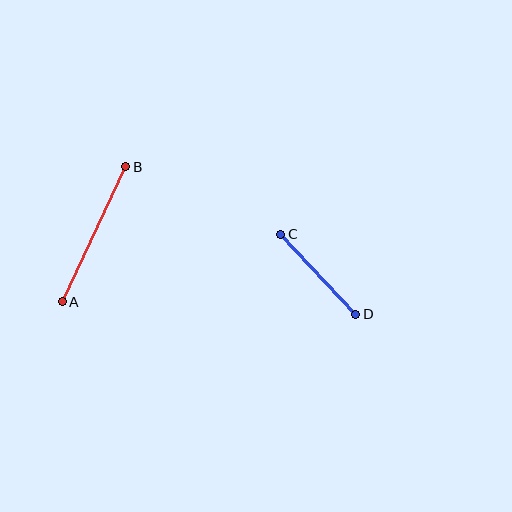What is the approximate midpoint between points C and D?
The midpoint is at approximately (318, 274) pixels.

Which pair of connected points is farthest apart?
Points A and B are farthest apart.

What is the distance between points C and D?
The distance is approximately 110 pixels.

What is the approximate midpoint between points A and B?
The midpoint is at approximately (94, 234) pixels.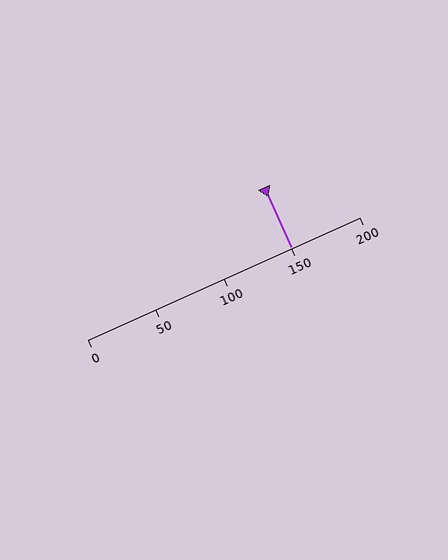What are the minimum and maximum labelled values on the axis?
The axis runs from 0 to 200.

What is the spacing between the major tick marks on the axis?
The major ticks are spaced 50 apart.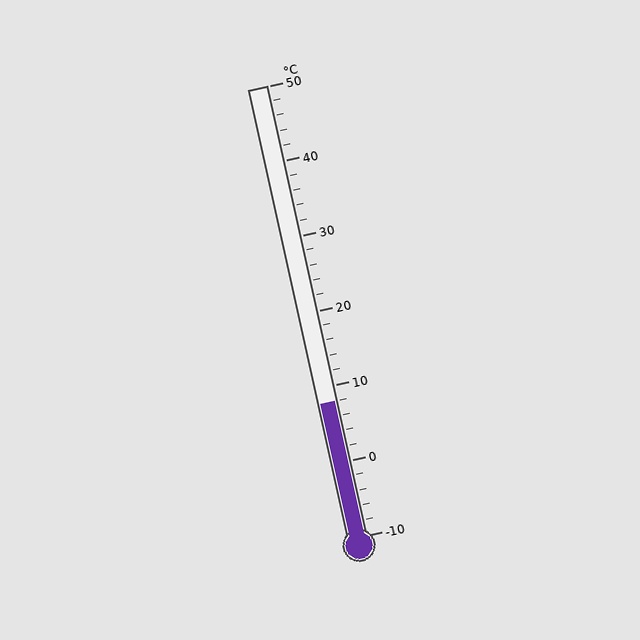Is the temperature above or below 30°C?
The temperature is below 30°C.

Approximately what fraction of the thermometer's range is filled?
The thermometer is filled to approximately 30% of its range.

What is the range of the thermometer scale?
The thermometer scale ranges from -10°C to 50°C.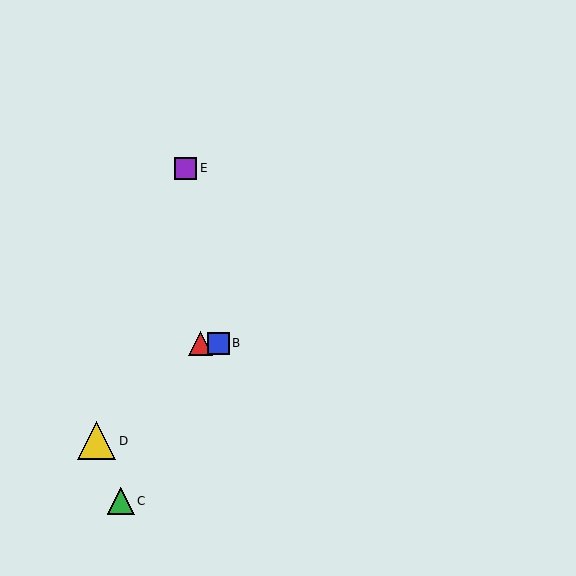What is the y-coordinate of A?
Object A is at y≈343.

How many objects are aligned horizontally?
2 objects (A, B) are aligned horizontally.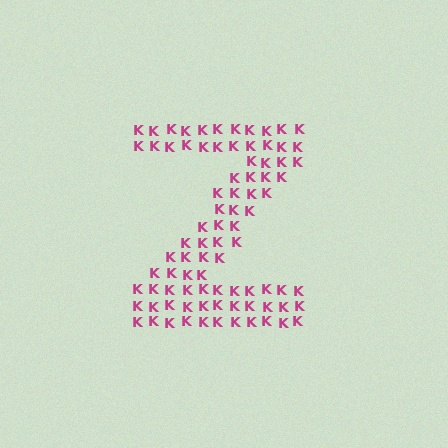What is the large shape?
The large shape is the letter Z.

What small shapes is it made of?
It is made of small letter K's.